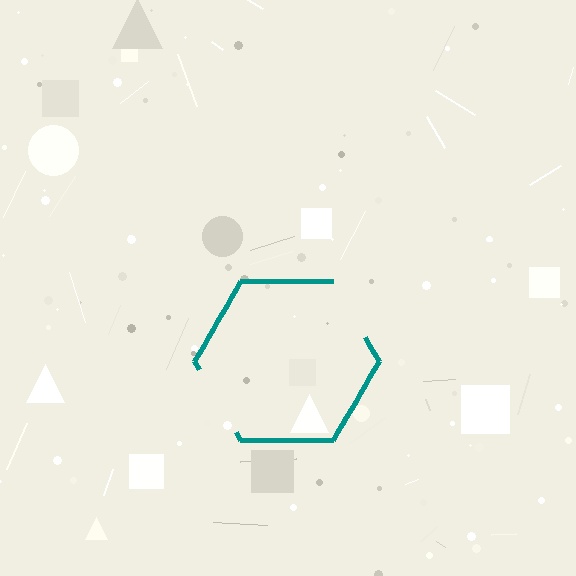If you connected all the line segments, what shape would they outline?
They would outline a hexagon.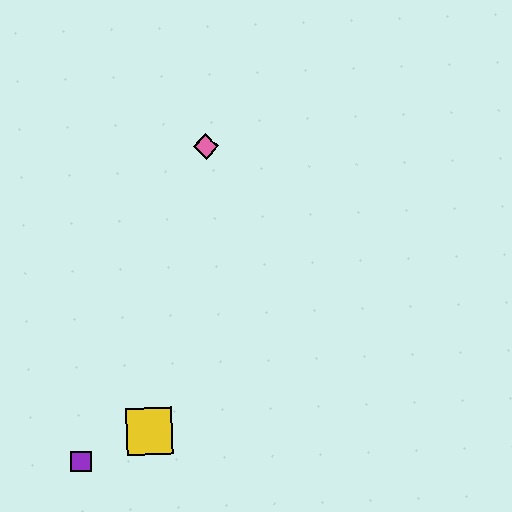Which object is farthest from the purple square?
The pink diamond is farthest from the purple square.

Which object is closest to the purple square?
The yellow square is closest to the purple square.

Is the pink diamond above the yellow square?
Yes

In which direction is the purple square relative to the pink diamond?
The purple square is below the pink diamond.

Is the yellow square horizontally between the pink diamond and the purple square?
Yes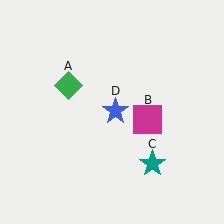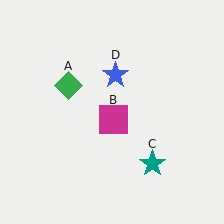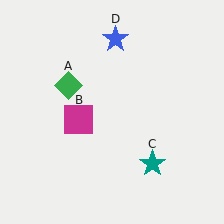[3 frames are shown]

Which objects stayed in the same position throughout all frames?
Green diamond (object A) and teal star (object C) remained stationary.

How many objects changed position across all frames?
2 objects changed position: magenta square (object B), blue star (object D).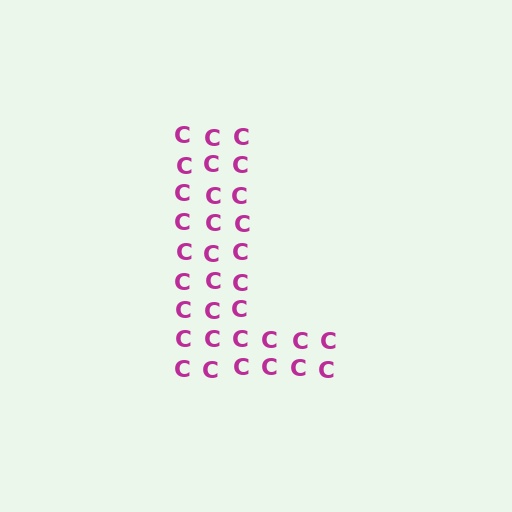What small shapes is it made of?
It is made of small letter C's.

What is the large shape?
The large shape is the letter L.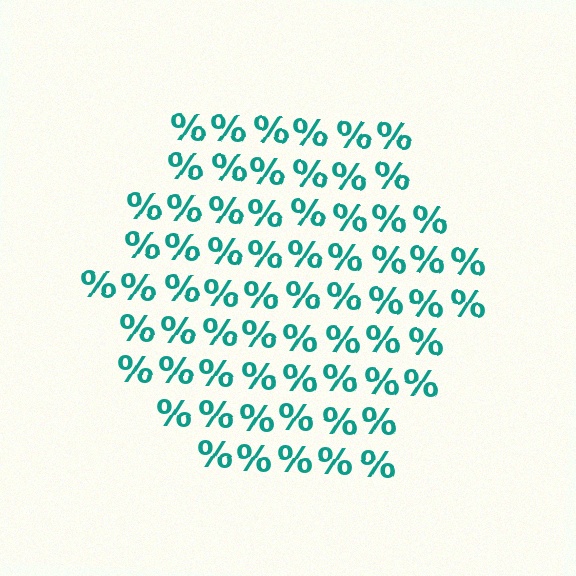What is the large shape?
The large shape is a hexagon.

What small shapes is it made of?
It is made of small percent signs.